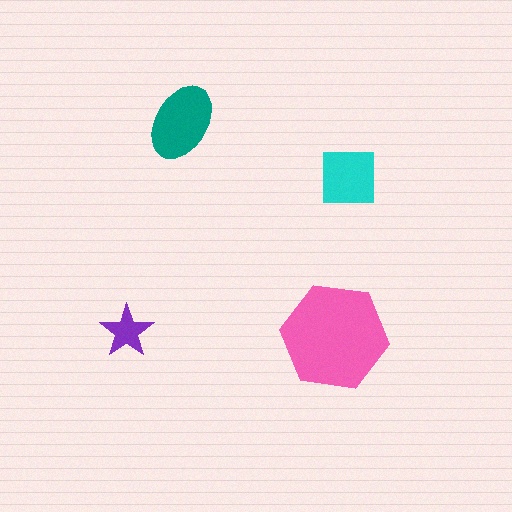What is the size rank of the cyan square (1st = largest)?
3rd.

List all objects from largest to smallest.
The pink hexagon, the teal ellipse, the cyan square, the purple star.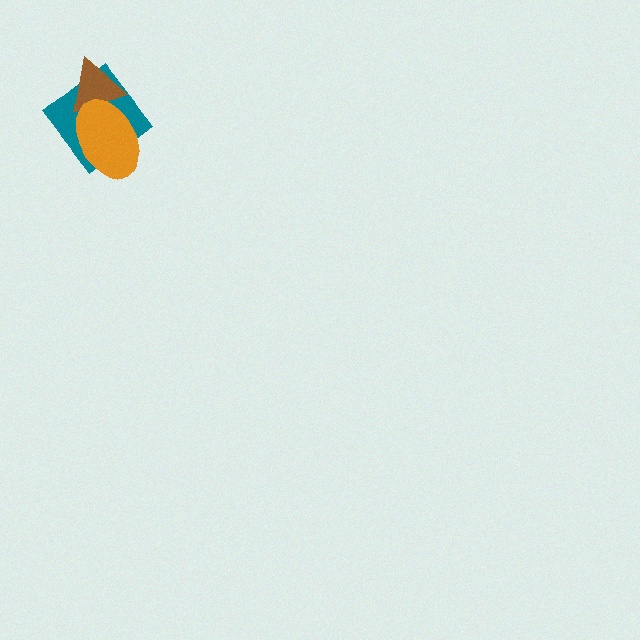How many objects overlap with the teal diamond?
2 objects overlap with the teal diamond.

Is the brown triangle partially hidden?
Yes, it is partially covered by another shape.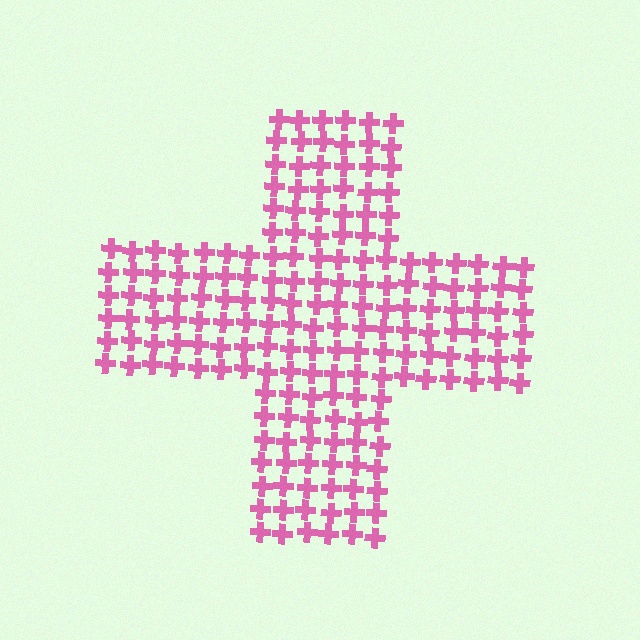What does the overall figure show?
The overall figure shows a cross.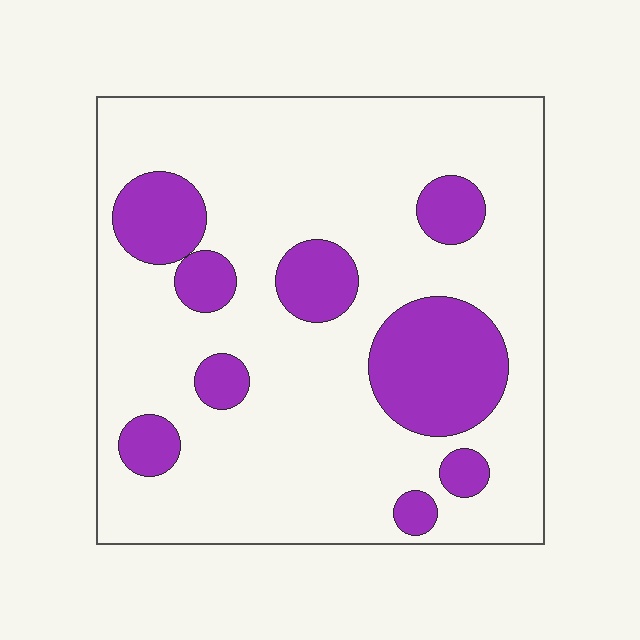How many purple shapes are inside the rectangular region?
9.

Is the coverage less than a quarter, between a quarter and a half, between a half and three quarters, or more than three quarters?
Less than a quarter.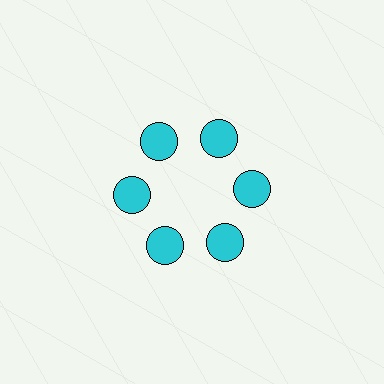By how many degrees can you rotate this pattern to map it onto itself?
The pattern maps onto itself every 60 degrees of rotation.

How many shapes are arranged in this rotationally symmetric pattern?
There are 6 shapes, arranged in 6 groups of 1.